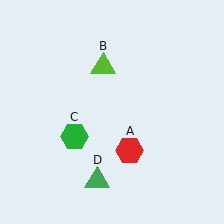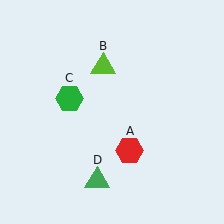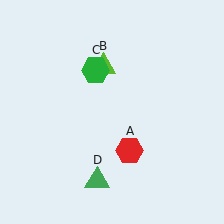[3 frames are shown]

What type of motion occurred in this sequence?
The green hexagon (object C) rotated clockwise around the center of the scene.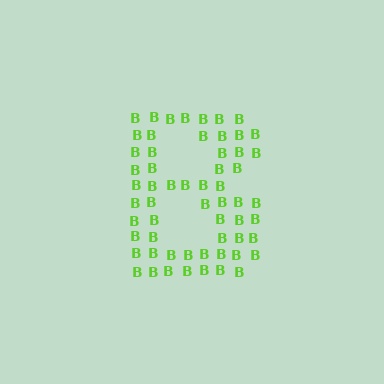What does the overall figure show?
The overall figure shows the letter B.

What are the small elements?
The small elements are letter B's.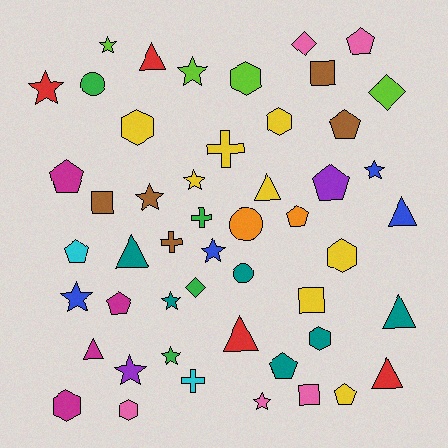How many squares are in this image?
There are 4 squares.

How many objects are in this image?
There are 50 objects.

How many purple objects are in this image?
There are 2 purple objects.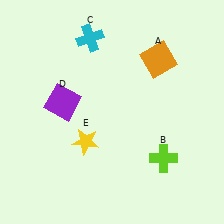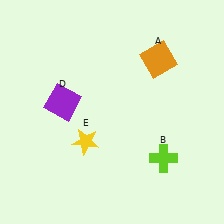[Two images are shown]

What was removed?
The cyan cross (C) was removed in Image 2.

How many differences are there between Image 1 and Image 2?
There is 1 difference between the two images.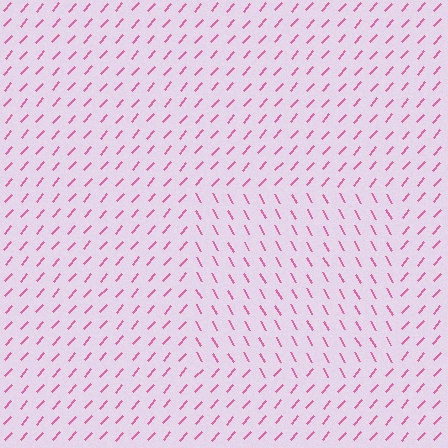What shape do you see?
I see a rectangle.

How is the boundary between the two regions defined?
The boundary is defined purely by a change in line orientation (approximately 72 degrees difference). All lines are the same color and thickness.